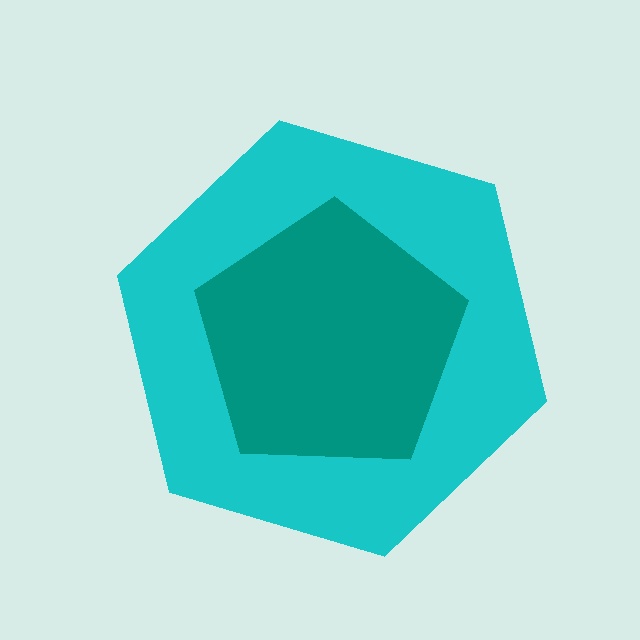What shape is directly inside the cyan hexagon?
The teal pentagon.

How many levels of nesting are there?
2.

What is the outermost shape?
The cyan hexagon.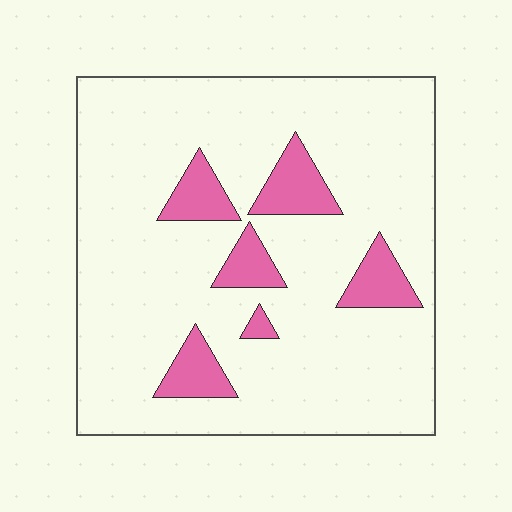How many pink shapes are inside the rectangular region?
6.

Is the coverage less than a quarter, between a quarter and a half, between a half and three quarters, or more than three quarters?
Less than a quarter.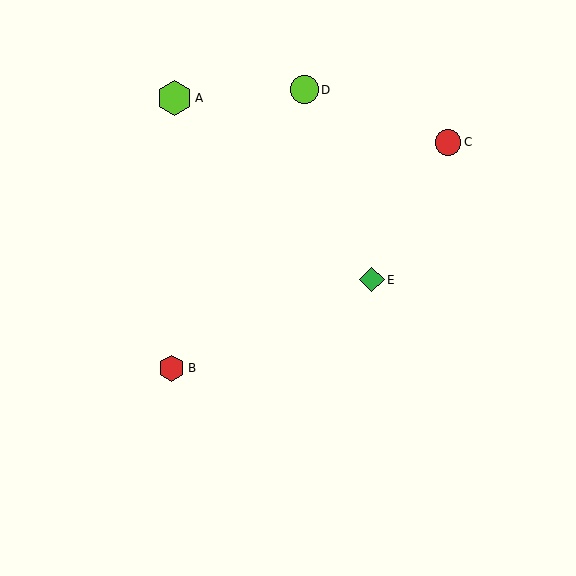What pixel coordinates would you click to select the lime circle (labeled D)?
Click at (304, 90) to select the lime circle D.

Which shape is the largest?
The lime hexagon (labeled A) is the largest.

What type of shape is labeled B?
Shape B is a red hexagon.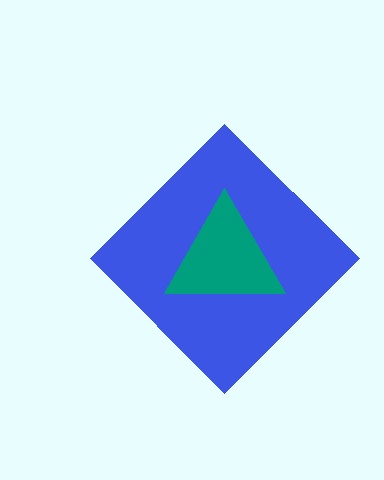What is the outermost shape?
The blue diamond.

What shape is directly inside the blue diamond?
The teal triangle.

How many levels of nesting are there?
2.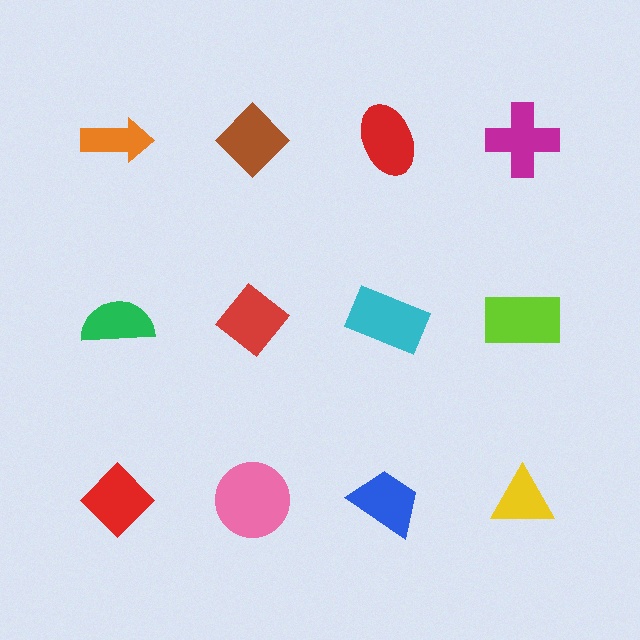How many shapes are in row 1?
4 shapes.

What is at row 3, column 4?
A yellow triangle.